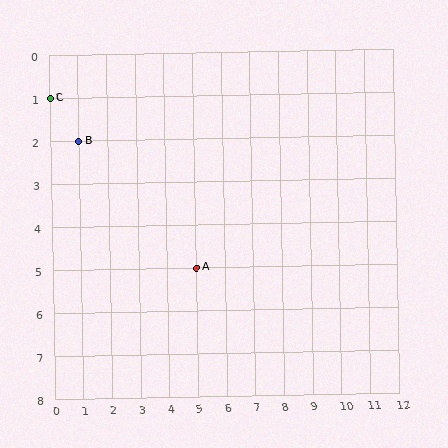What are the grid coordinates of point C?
Point C is at grid coordinates (0, 1).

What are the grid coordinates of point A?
Point A is at grid coordinates (5, 5).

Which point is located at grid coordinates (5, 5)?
Point A is at (5, 5).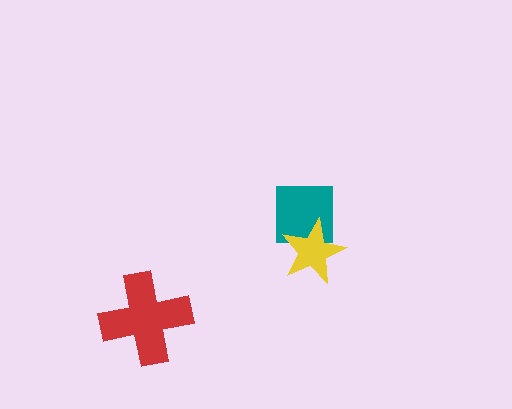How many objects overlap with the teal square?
1 object overlaps with the teal square.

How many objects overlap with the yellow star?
1 object overlaps with the yellow star.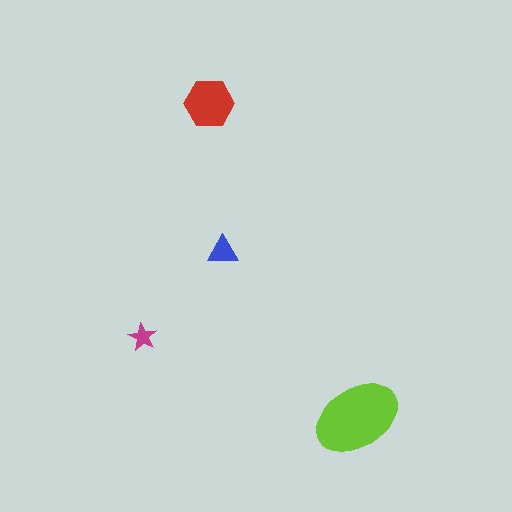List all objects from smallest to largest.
The magenta star, the blue triangle, the red hexagon, the lime ellipse.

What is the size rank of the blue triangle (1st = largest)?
3rd.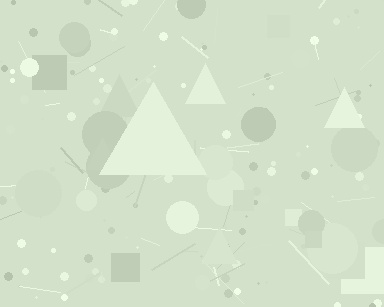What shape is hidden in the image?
A triangle is hidden in the image.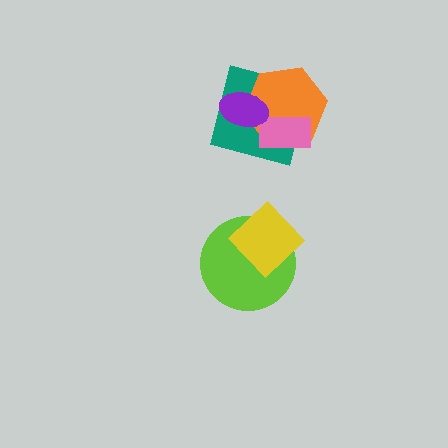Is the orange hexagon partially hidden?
Yes, it is partially covered by another shape.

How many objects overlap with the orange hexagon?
3 objects overlap with the orange hexagon.